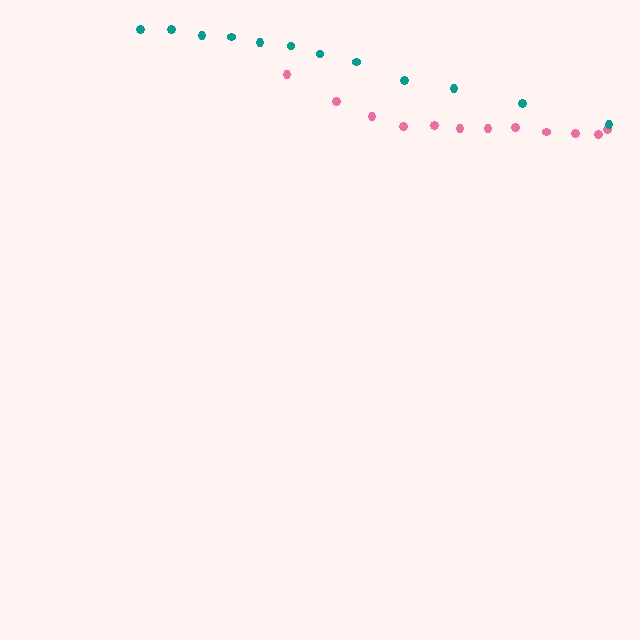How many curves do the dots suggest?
There are 2 distinct paths.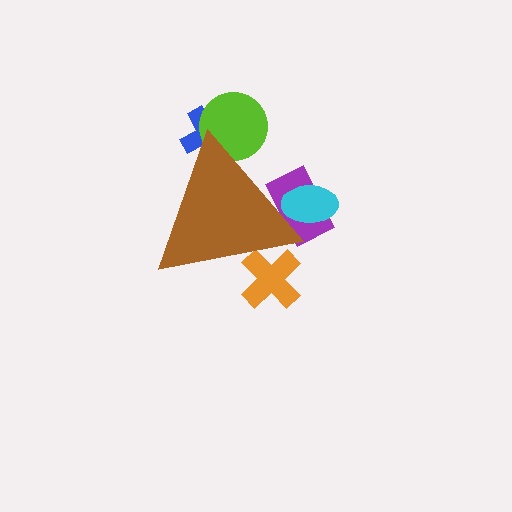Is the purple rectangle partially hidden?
Yes, the purple rectangle is partially hidden behind the brown triangle.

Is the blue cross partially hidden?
Yes, the blue cross is partially hidden behind the brown triangle.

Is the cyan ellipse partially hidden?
Yes, the cyan ellipse is partially hidden behind the brown triangle.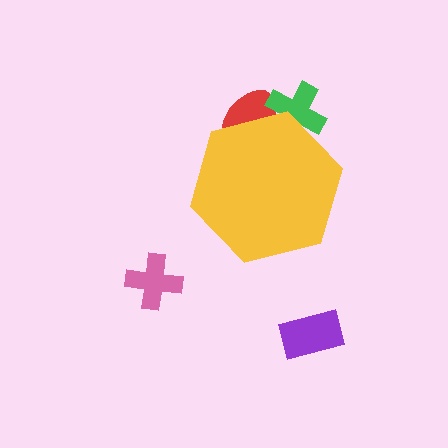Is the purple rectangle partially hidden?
No, the purple rectangle is fully visible.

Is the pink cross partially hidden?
No, the pink cross is fully visible.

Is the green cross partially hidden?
Yes, the green cross is partially hidden behind the yellow hexagon.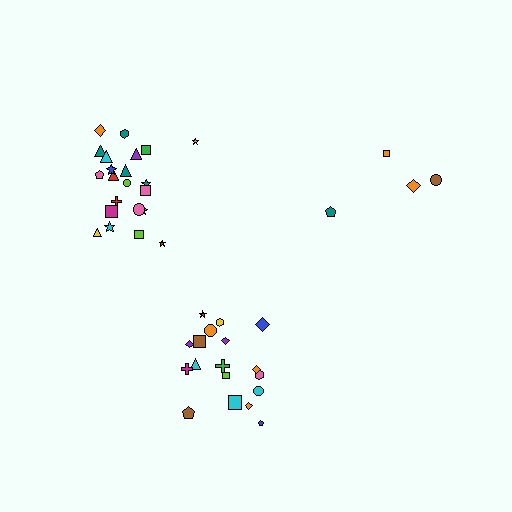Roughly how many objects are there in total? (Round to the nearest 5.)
Roughly 45 objects in total.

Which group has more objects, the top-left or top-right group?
The top-left group.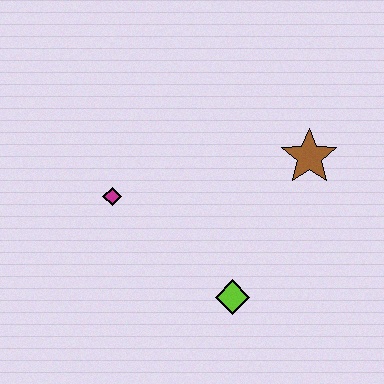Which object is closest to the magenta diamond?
The lime diamond is closest to the magenta diamond.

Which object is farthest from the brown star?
The magenta diamond is farthest from the brown star.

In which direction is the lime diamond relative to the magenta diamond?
The lime diamond is to the right of the magenta diamond.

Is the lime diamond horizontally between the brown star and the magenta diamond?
Yes